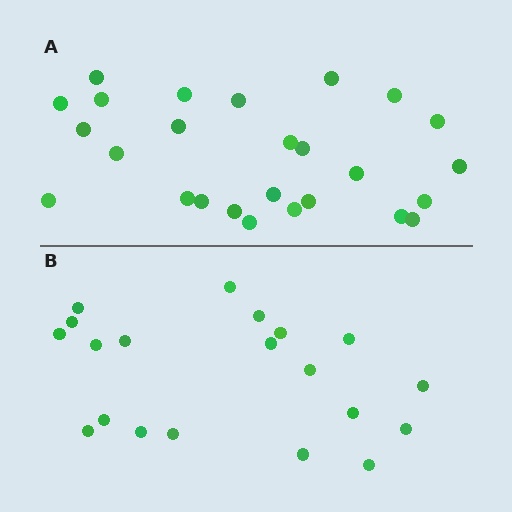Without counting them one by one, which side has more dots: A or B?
Region A (the top region) has more dots.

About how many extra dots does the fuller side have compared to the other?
Region A has about 6 more dots than region B.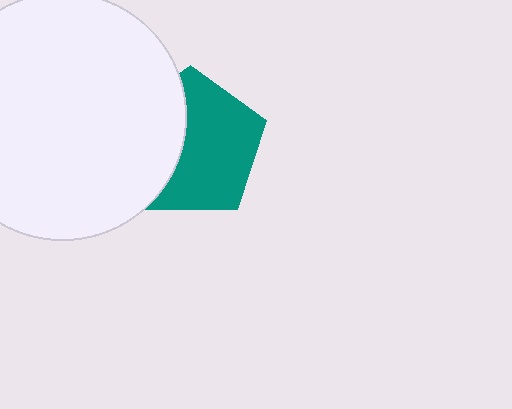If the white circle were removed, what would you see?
You would see the complete teal pentagon.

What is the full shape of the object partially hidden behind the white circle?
The partially hidden object is a teal pentagon.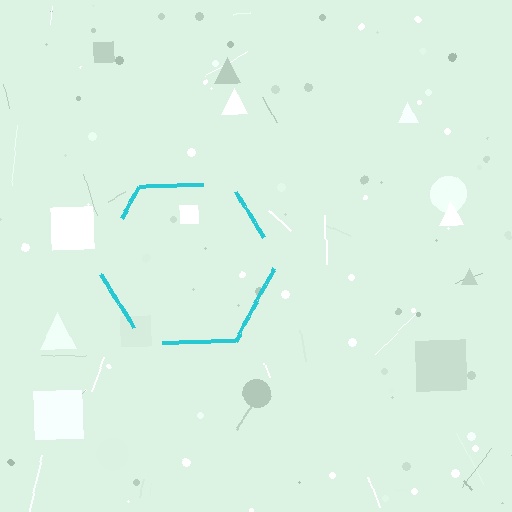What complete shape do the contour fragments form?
The contour fragments form a hexagon.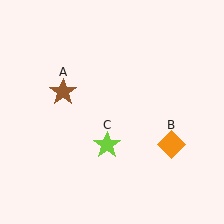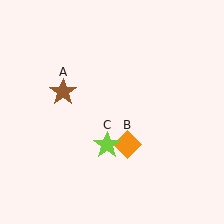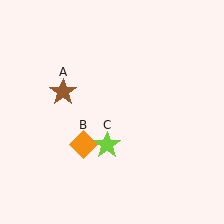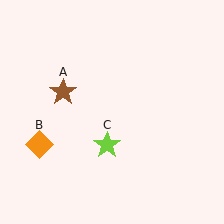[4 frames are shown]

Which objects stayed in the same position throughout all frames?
Brown star (object A) and lime star (object C) remained stationary.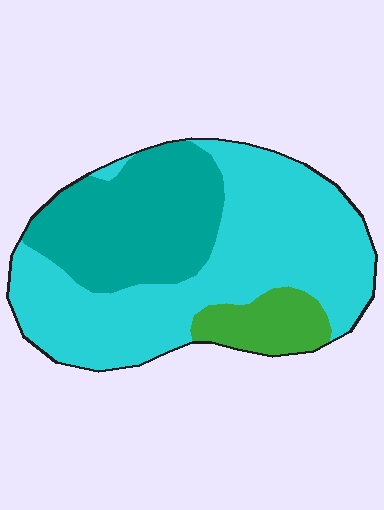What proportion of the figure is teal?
Teal covers roughly 30% of the figure.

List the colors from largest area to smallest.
From largest to smallest: cyan, teal, green.